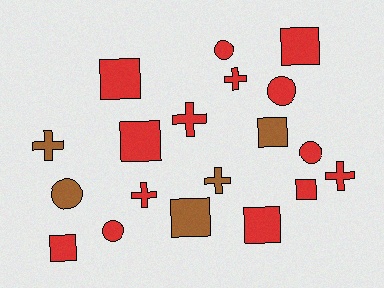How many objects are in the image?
There are 19 objects.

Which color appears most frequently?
Red, with 14 objects.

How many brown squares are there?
There are 2 brown squares.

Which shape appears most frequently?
Square, with 8 objects.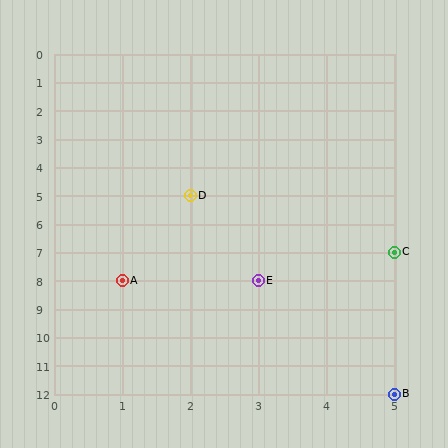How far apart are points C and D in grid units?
Points C and D are 3 columns and 2 rows apart (about 3.6 grid units diagonally).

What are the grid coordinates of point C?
Point C is at grid coordinates (5, 7).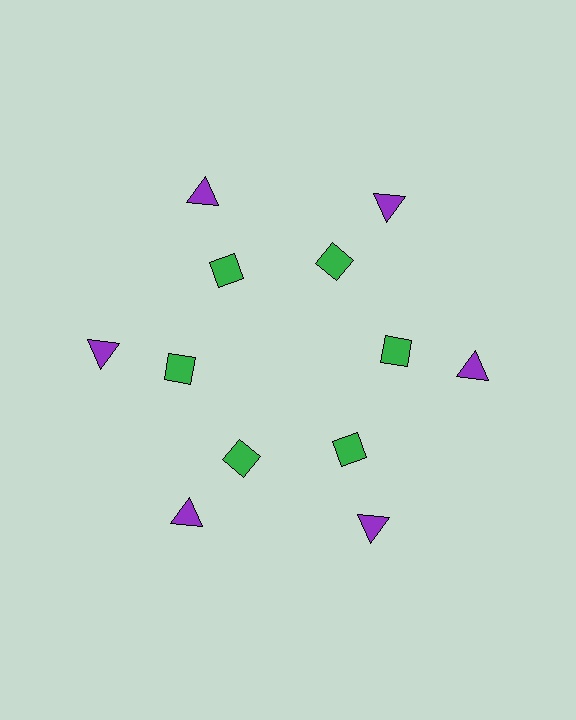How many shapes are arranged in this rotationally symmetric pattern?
There are 12 shapes, arranged in 6 groups of 2.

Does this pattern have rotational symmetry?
Yes, this pattern has 6-fold rotational symmetry. It looks the same after rotating 60 degrees around the center.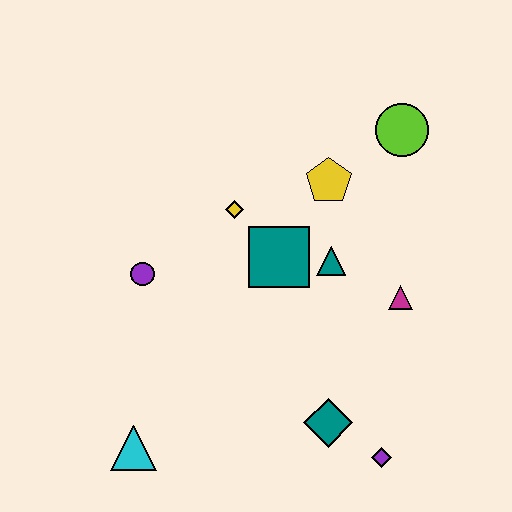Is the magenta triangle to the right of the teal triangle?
Yes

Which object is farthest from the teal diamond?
The lime circle is farthest from the teal diamond.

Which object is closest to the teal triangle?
The teal square is closest to the teal triangle.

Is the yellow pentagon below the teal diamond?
No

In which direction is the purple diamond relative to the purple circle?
The purple diamond is to the right of the purple circle.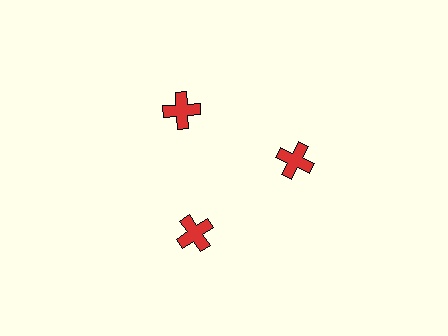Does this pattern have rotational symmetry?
Yes, this pattern has 3-fold rotational symmetry. It looks the same after rotating 120 degrees around the center.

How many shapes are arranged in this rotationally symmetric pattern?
There are 3 shapes, arranged in 3 groups of 1.